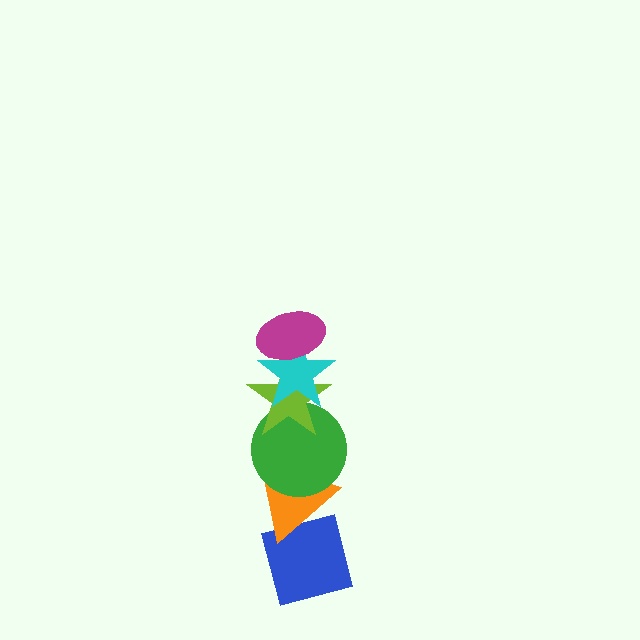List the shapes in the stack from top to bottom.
From top to bottom: the magenta ellipse, the cyan star, the lime star, the green circle, the orange triangle, the blue square.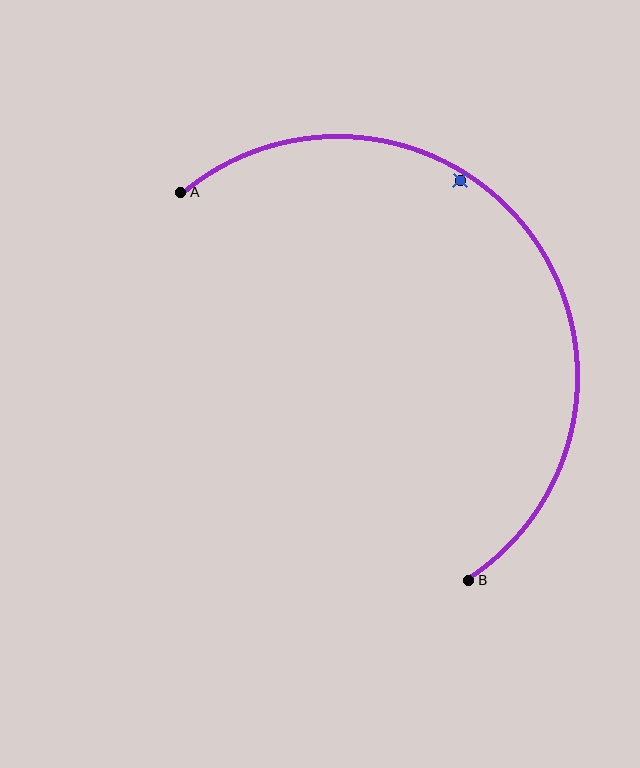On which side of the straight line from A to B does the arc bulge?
The arc bulges above and to the right of the straight line connecting A and B.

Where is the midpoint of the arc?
The arc midpoint is the point on the curve farthest from the straight line joining A and B. It sits above and to the right of that line.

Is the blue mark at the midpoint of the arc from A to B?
No — the blue mark does not lie on the arc at all. It sits slightly inside the curve.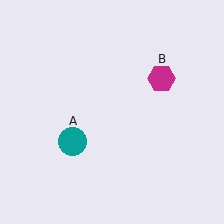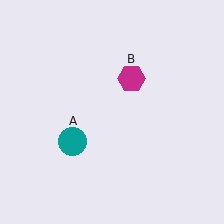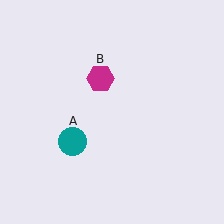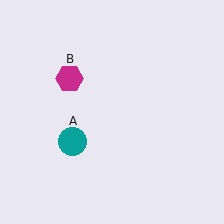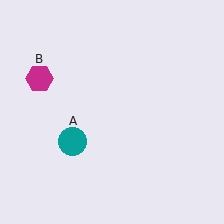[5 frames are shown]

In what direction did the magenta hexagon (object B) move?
The magenta hexagon (object B) moved left.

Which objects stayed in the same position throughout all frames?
Teal circle (object A) remained stationary.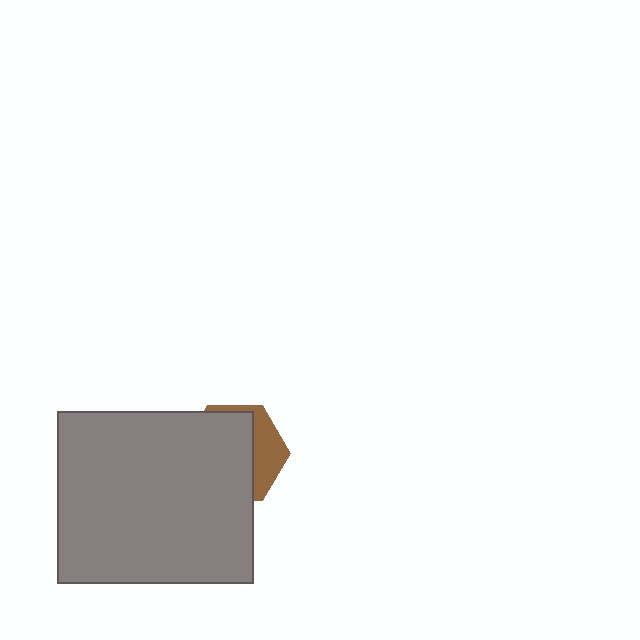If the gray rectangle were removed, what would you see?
You would see the complete brown hexagon.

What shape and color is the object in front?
The object in front is a gray rectangle.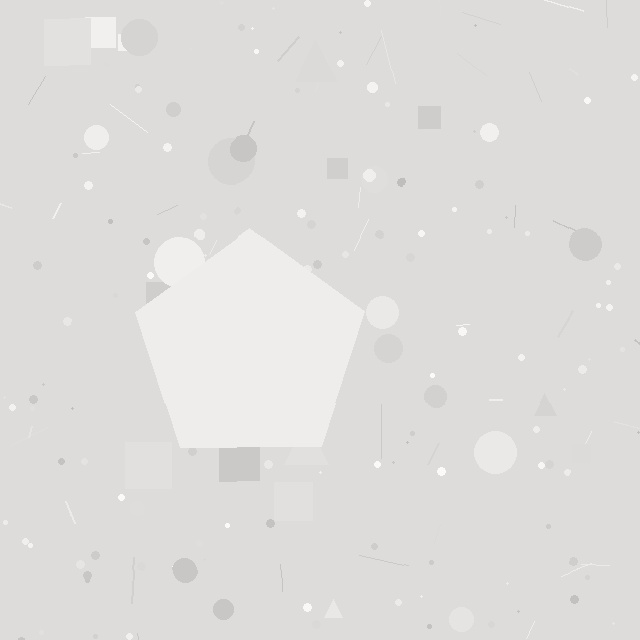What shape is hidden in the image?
A pentagon is hidden in the image.